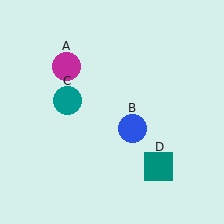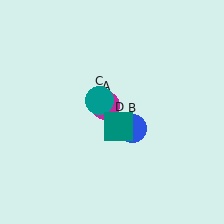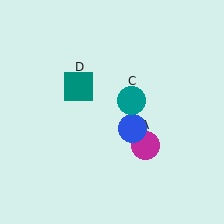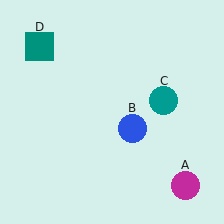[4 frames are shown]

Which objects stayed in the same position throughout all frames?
Blue circle (object B) remained stationary.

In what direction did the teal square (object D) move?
The teal square (object D) moved up and to the left.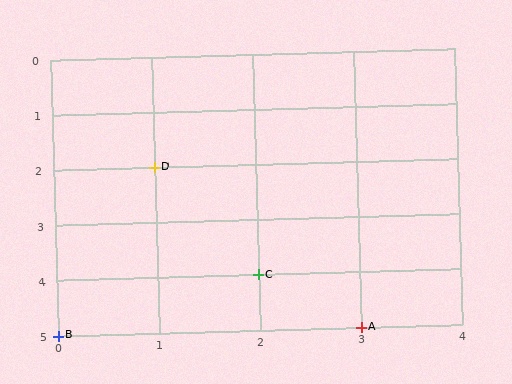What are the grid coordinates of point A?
Point A is at grid coordinates (3, 5).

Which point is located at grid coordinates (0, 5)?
Point B is at (0, 5).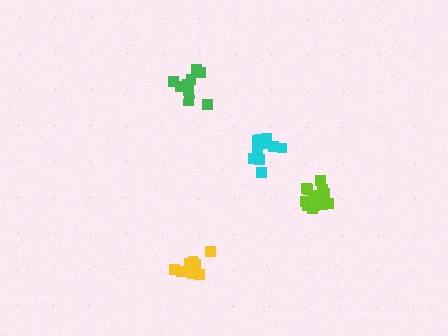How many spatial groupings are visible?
There are 4 spatial groupings.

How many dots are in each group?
Group 1: 14 dots, Group 2: 9 dots, Group 3: 10 dots, Group 4: 12 dots (45 total).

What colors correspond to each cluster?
The clusters are colored: lime, green, yellow, cyan.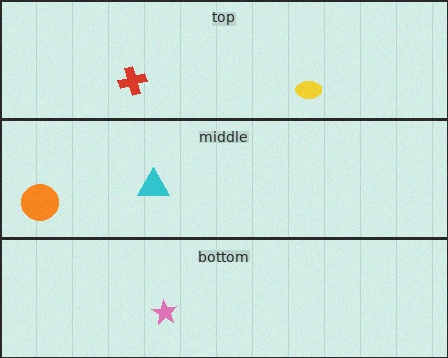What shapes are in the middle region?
The orange circle, the cyan triangle.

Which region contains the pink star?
The bottom region.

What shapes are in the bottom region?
The pink star.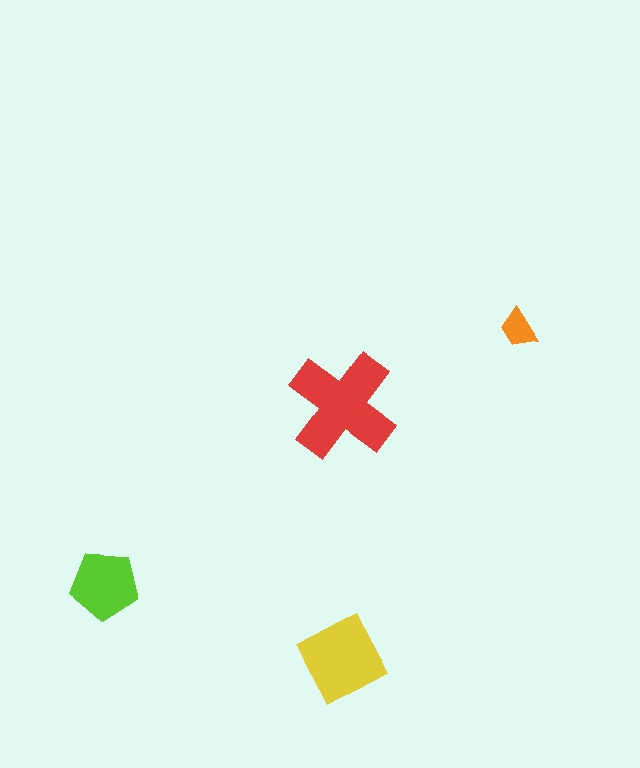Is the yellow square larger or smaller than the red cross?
Smaller.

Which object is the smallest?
The orange trapezoid.